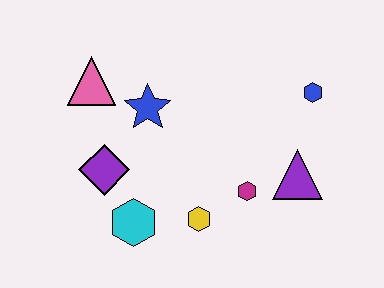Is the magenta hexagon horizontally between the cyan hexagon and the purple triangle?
Yes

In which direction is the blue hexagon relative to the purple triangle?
The blue hexagon is above the purple triangle.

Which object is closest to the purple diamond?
The cyan hexagon is closest to the purple diamond.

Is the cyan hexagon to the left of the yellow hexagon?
Yes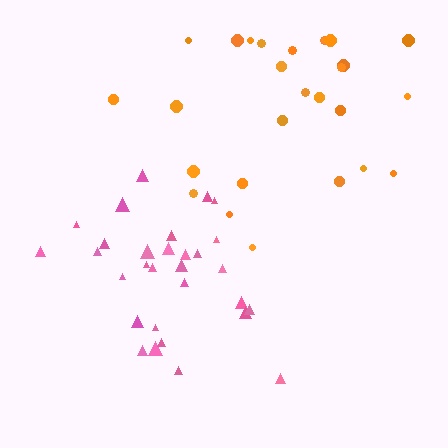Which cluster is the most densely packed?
Pink.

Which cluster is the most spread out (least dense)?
Orange.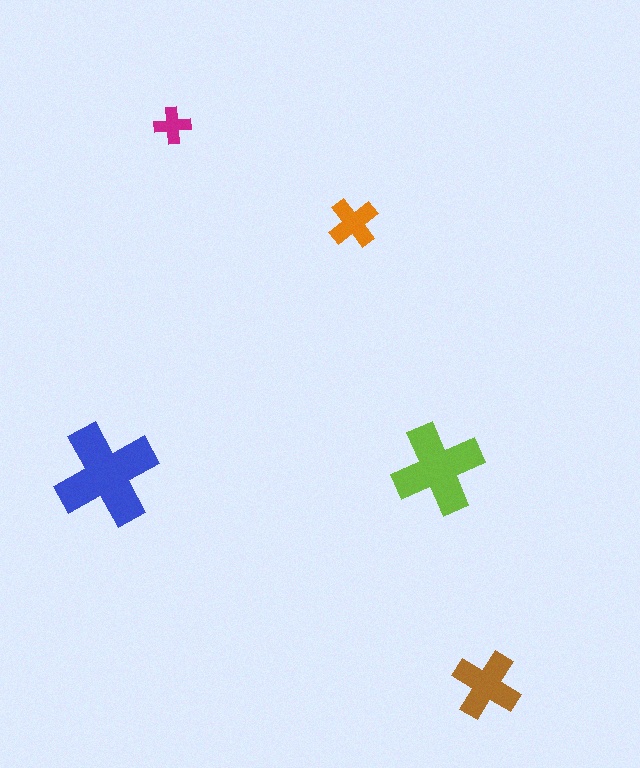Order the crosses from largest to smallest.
the blue one, the lime one, the brown one, the orange one, the magenta one.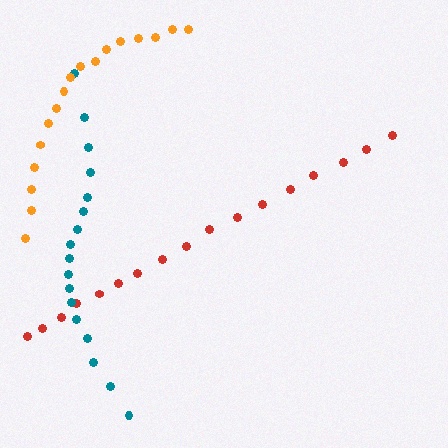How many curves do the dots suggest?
There are 3 distinct paths.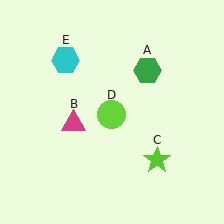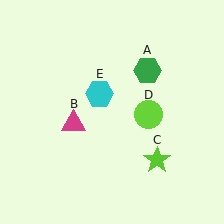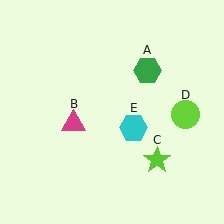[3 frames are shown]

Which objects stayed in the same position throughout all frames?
Green hexagon (object A) and magenta triangle (object B) and lime star (object C) remained stationary.